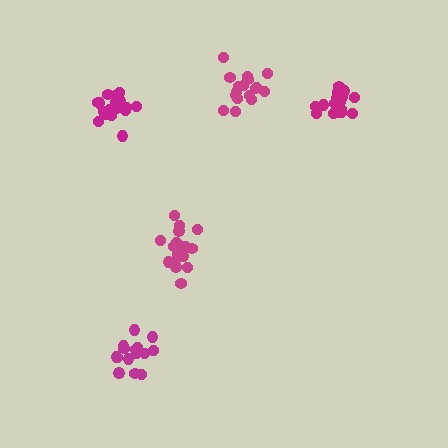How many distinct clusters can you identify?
There are 5 distinct clusters.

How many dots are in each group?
Group 1: 17 dots, Group 2: 18 dots, Group 3: 16 dots, Group 4: 19 dots, Group 5: 21 dots (91 total).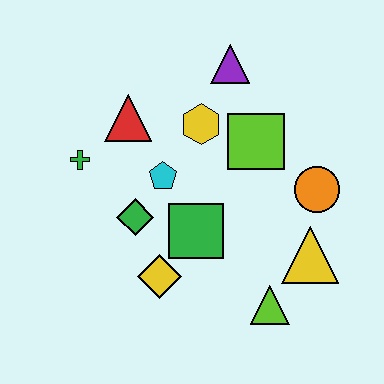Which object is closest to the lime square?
The yellow hexagon is closest to the lime square.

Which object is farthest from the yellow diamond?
The purple triangle is farthest from the yellow diamond.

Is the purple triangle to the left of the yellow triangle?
Yes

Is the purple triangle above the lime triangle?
Yes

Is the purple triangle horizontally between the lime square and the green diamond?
Yes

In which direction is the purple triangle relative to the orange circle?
The purple triangle is above the orange circle.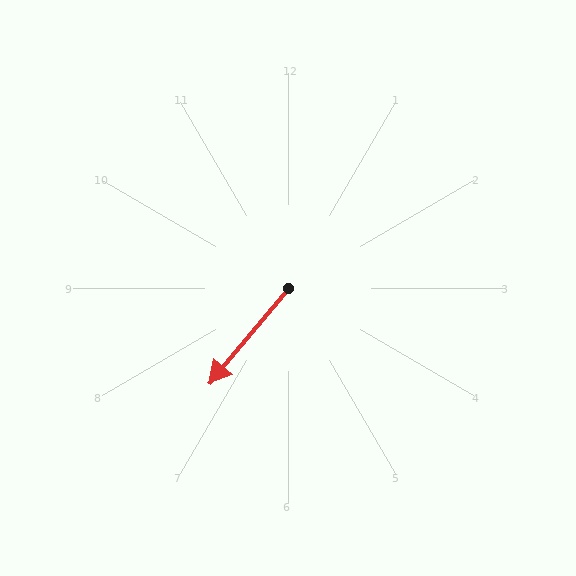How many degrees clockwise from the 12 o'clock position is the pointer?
Approximately 220 degrees.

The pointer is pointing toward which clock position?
Roughly 7 o'clock.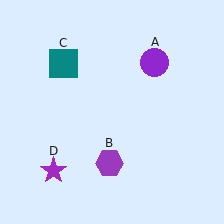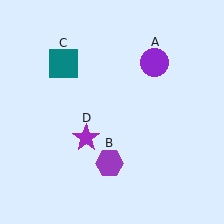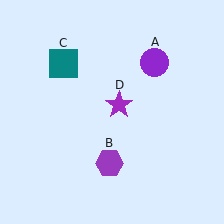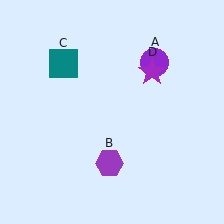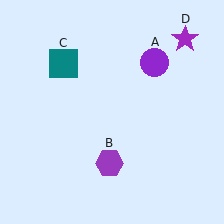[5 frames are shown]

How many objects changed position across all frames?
1 object changed position: purple star (object D).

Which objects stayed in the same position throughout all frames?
Purple circle (object A) and purple hexagon (object B) and teal square (object C) remained stationary.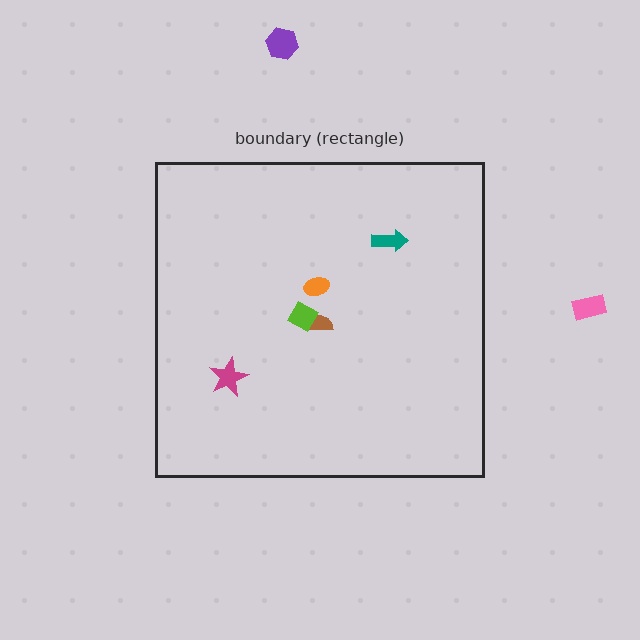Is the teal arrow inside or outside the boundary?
Inside.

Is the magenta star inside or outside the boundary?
Inside.